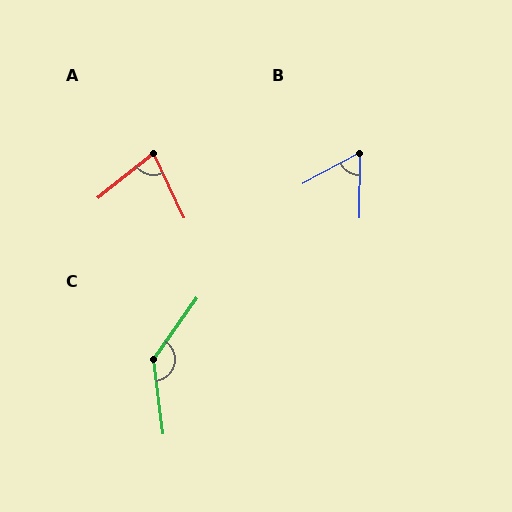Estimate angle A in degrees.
Approximately 77 degrees.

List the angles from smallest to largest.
B (61°), A (77°), C (138°).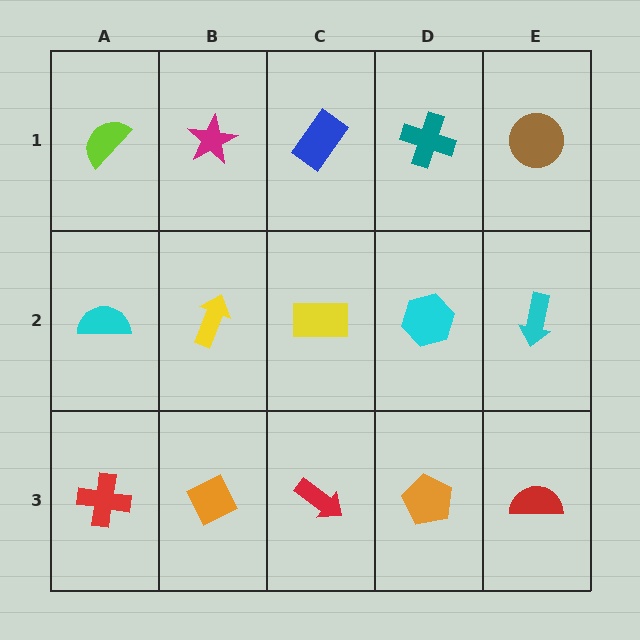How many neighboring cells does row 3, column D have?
3.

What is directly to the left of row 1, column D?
A blue rectangle.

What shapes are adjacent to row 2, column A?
A lime semicircle (row 1, column A), a red cross (row 3, column A), a yellow arrow (row 2, column B).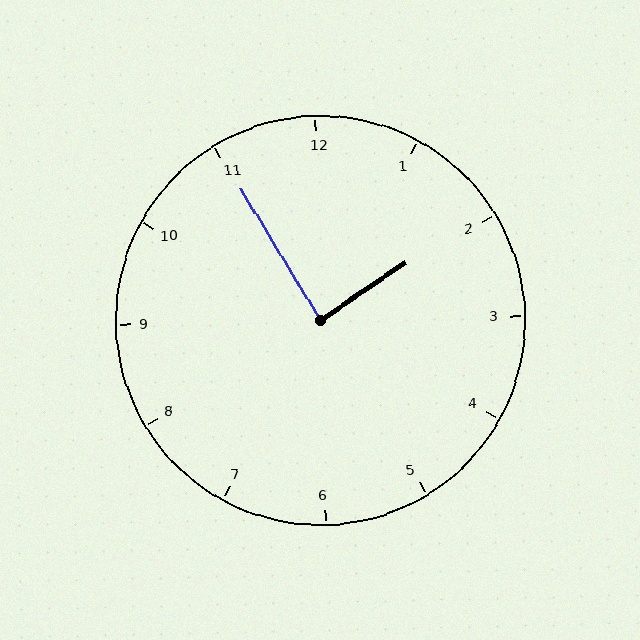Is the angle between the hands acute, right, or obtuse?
It is right.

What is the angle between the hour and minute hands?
Approximately 88 degrees.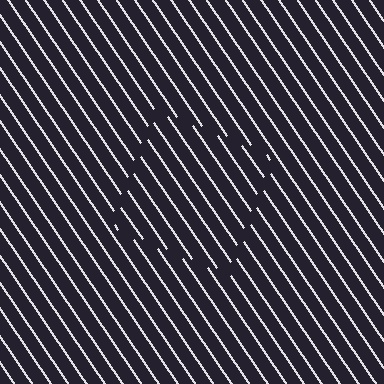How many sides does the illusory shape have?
4 sides — the line-ends trace a square.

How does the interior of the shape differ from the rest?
The interior of the shape contains the same grating, shifted by half a period — the contour is defined by the phase discontinuity where line-ends from the inner and outer gratings abut.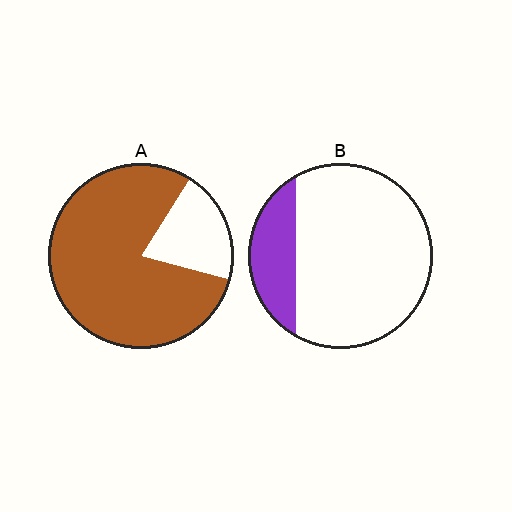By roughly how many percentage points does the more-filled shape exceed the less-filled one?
By roughly 60 percentage points (A over B).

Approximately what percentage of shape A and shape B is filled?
A is approximately 80% and B is approximately 20%.